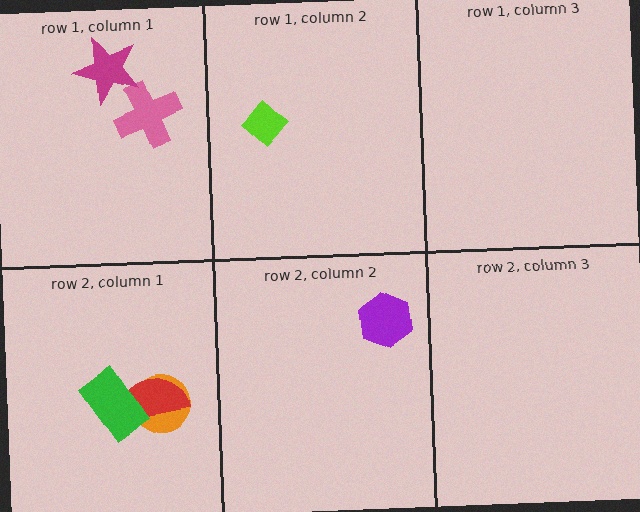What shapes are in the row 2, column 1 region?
The orange circle, the red semicircle, the green rectangle.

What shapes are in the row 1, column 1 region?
The pink cross, the magenta star.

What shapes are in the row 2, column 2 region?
The purple hexagon.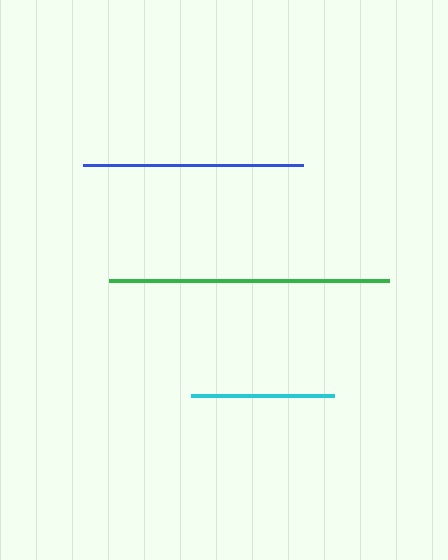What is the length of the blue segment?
The blue segment is approximately 220 pixels long.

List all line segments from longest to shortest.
From longest to shortest: green, blue, cyan.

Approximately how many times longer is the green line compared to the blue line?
The green line is approximately 1.3 times the length of the blue line.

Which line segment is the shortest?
The cyan line is the shortest at approximately 142 pixels.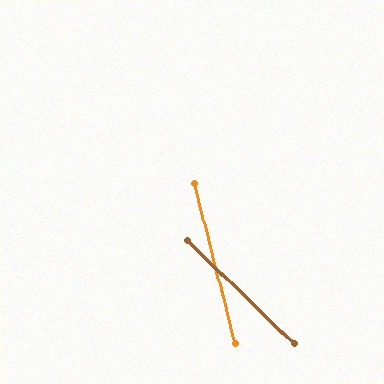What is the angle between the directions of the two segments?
Approximately 32 degrees.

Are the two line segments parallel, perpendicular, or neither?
Neither parallel nor perpendicular — they differ by about 32°.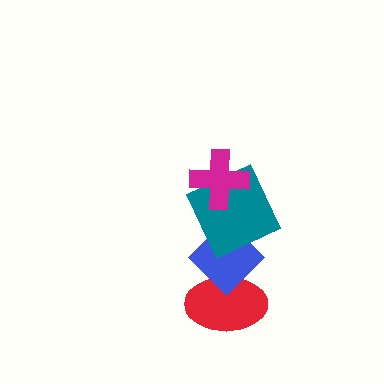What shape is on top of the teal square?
The magenta cross is on top of the teal square.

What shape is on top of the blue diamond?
The teal square is on top of the blue diamond.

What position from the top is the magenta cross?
The magenta cross is 1st from the top.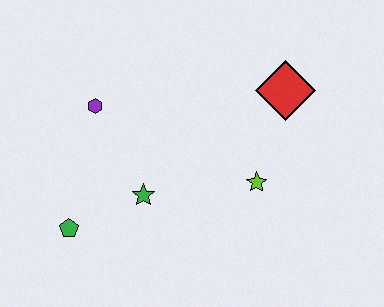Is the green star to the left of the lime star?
Yes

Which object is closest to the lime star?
The red diamond is closest to the lime star.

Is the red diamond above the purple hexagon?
Yes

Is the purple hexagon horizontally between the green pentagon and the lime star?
Yes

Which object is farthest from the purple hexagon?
The red diamond is farthest from the purple hexagon.